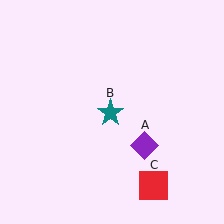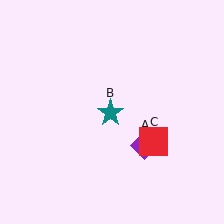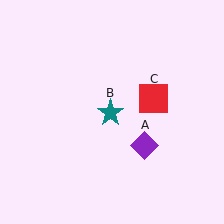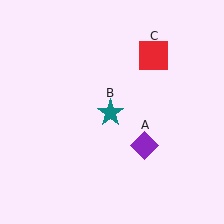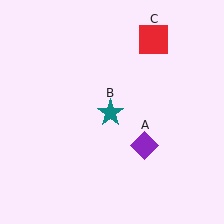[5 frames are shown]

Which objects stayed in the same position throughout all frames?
Purple diamond (object A) and teal star (object B) remained stationary.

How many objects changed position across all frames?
1 object changed position: red square (object C).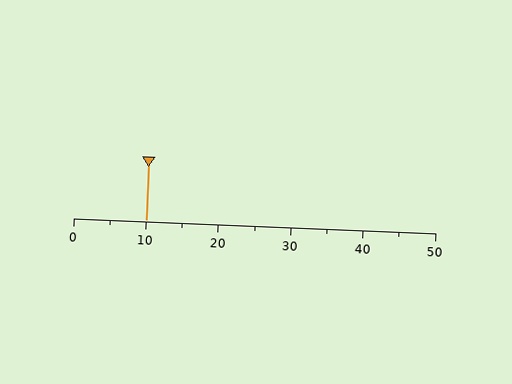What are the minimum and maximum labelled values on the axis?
The axis runs from 0 to 50.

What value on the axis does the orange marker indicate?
The marker indicates approximately 10.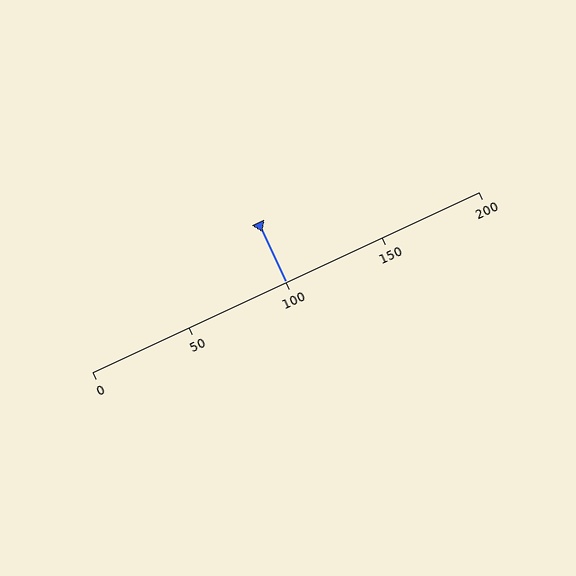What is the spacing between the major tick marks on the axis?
The major ticks are spaced 50 apart.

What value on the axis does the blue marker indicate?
The marker indicates approximately 100.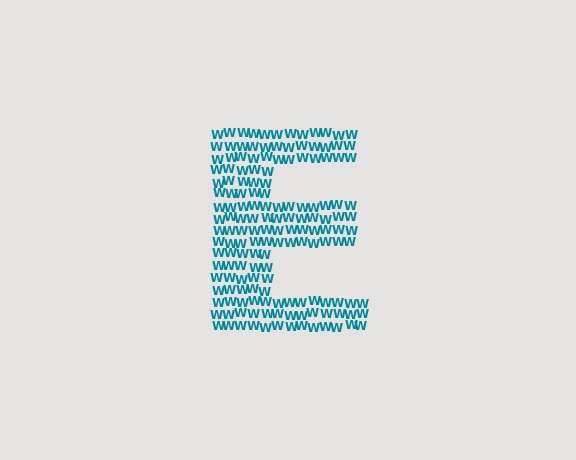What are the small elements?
The small elements are letter W's.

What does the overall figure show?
The overall figure shows the letter E.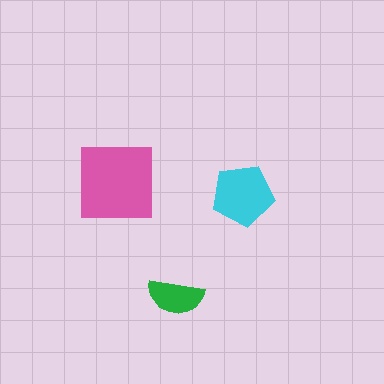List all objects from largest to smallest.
The pink square, the cyan pentagon, the green semicircle.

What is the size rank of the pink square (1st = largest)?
1st.